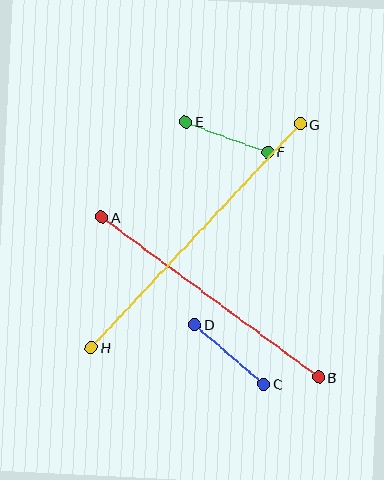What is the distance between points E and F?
The distance is approximately 87 pixels.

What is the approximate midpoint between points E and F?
The midpoint is at approximately (227, 137) pixels.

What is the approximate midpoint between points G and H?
The midpoint is at approximately (196, 236) pixels.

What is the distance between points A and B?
The distance is approximately 270 pixels.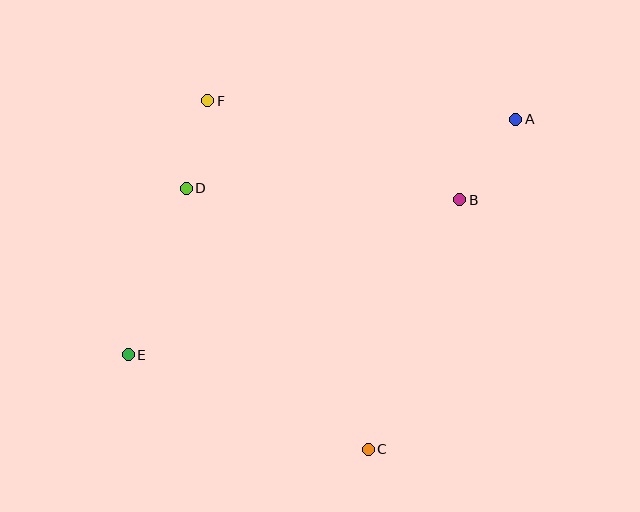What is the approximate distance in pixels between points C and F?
The distance between C and F is approximately 384 pixels.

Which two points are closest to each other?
Points D and F are closest to each other.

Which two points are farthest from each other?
Points A and E are farthest from each other.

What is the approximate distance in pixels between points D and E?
The distance between D and E is approximately 177 pixels.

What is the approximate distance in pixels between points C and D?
The distance between C and D is approximately 319 pixels.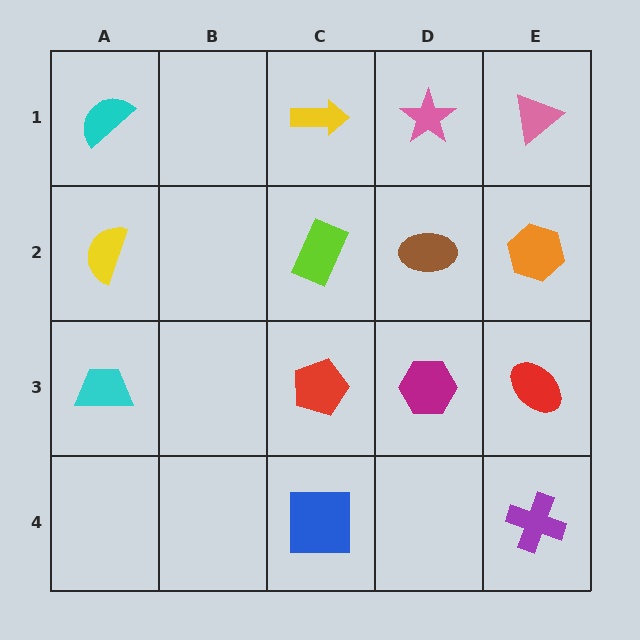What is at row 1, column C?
A yellow arrow.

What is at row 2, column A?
A yellow semicircle.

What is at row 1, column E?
A pink triangle.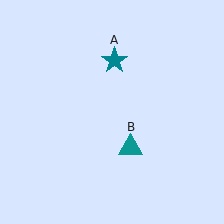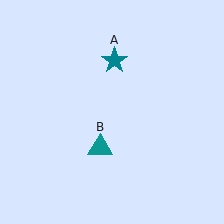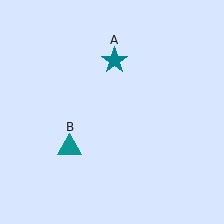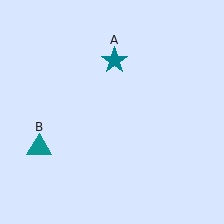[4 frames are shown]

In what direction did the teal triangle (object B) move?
The teal triangle (object B) moved left.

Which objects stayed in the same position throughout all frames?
Teal star (object A) remained stationary.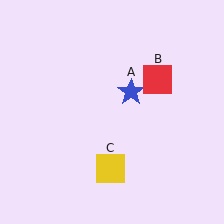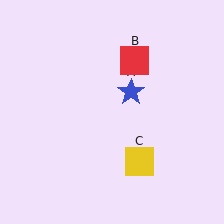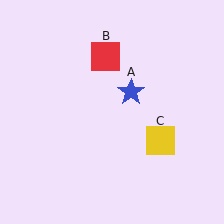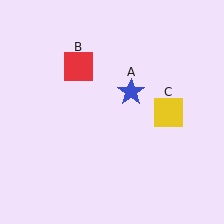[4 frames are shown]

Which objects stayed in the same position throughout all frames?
Blue star (object A) remained stationary.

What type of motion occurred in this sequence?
The red square (object B), yellow square (object C) rotated counterclockwise around the center of the scene.